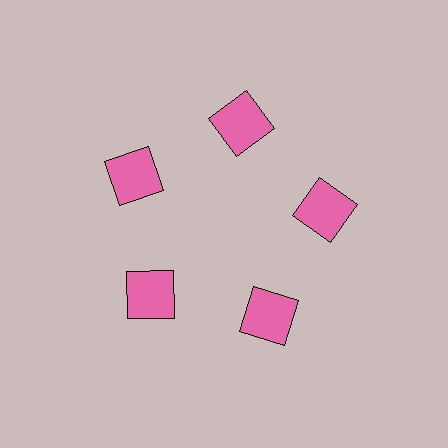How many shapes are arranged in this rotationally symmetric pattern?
There are 5 shapes, arranged in 5 groups of 1.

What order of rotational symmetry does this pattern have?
This pattern has 5-fold rotational symmetry.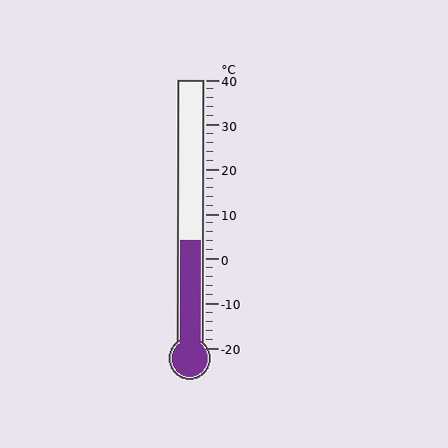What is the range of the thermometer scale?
The thermometer scale ranges from -20°C to 40°C.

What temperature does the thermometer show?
The thermometer shows approximately 4°C.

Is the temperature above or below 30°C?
The temperature is below 30°C.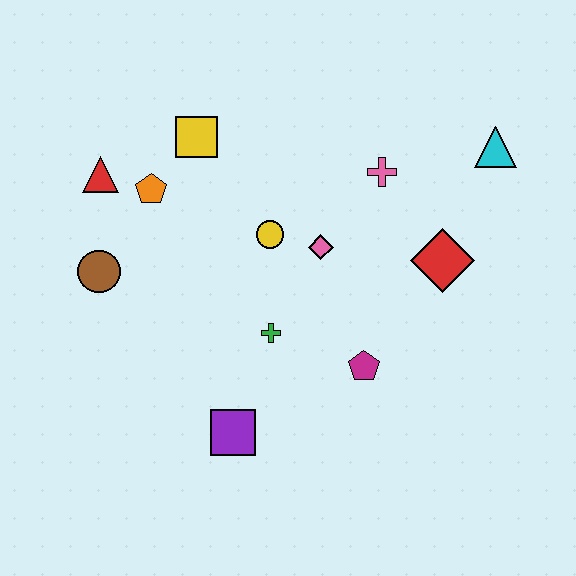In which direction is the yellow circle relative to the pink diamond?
The yellow circle is to the left of the pink diamond.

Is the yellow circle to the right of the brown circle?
Yes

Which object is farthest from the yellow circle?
The cyan triangle is farthest from the yellow circle.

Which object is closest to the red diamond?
The pink cross is closest to the red diamond.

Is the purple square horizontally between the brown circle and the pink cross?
Yes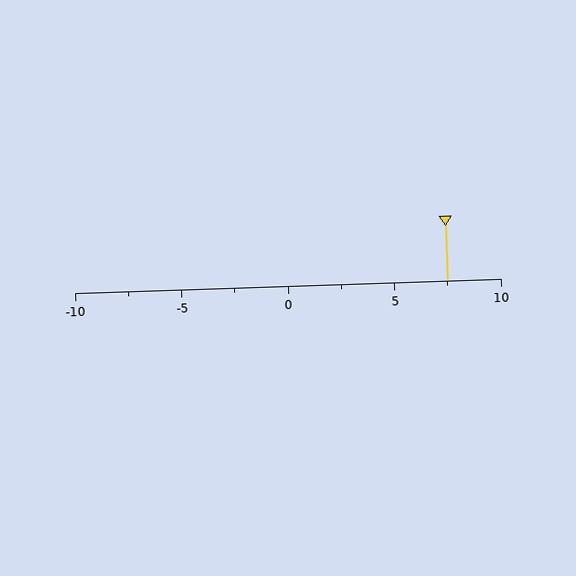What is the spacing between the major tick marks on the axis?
The major ticks are spaced 5 apart.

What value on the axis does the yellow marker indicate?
The marker indicates approximately 7.5.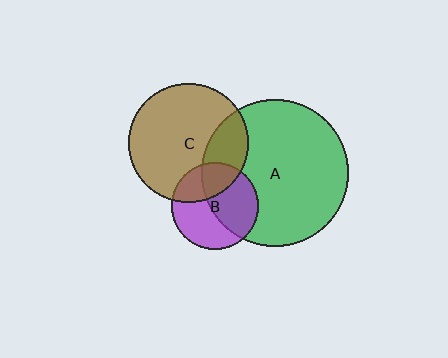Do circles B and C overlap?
Yes.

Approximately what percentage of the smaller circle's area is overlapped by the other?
Approximately 30%.